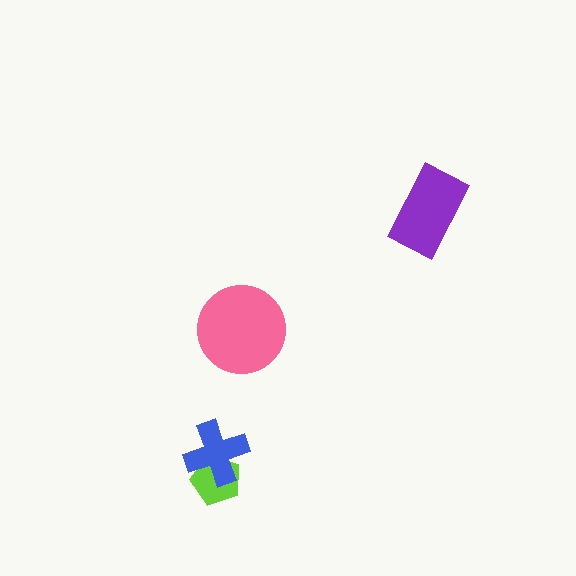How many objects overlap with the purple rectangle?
0 objects overlap with the purple rectangle.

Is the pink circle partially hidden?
No, no other shape covers it.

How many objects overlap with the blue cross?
1 object overlaps with the blue cross.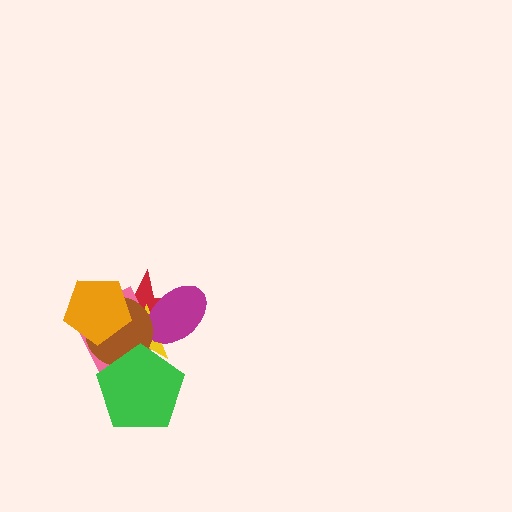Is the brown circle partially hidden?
Yes, it is partially covered by another shape.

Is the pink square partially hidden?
Yes, it is partially covered by another shape.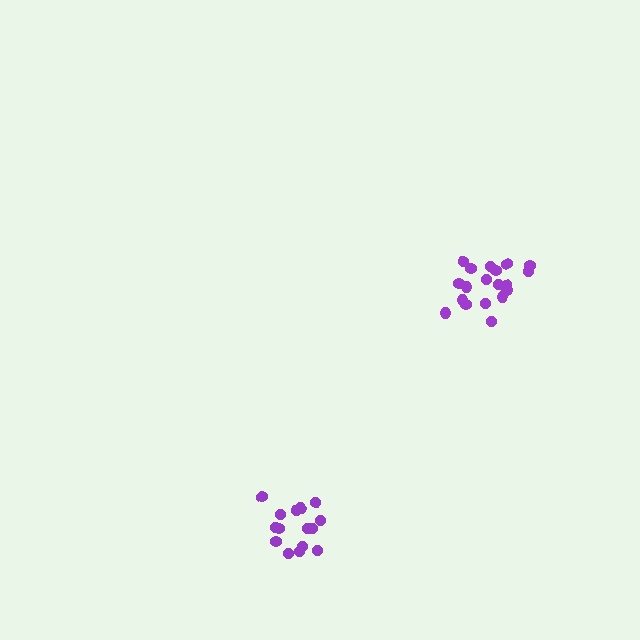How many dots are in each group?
Group 1: 16 dots, Group 2: 19 dots (35 total).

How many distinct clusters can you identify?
There are 2 distinct clusters.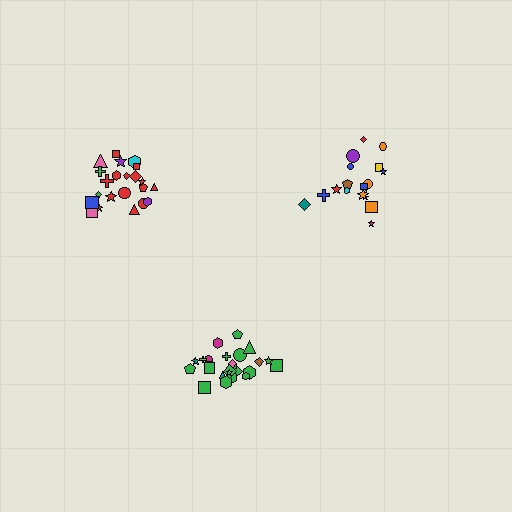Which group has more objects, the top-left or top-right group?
The top-left group.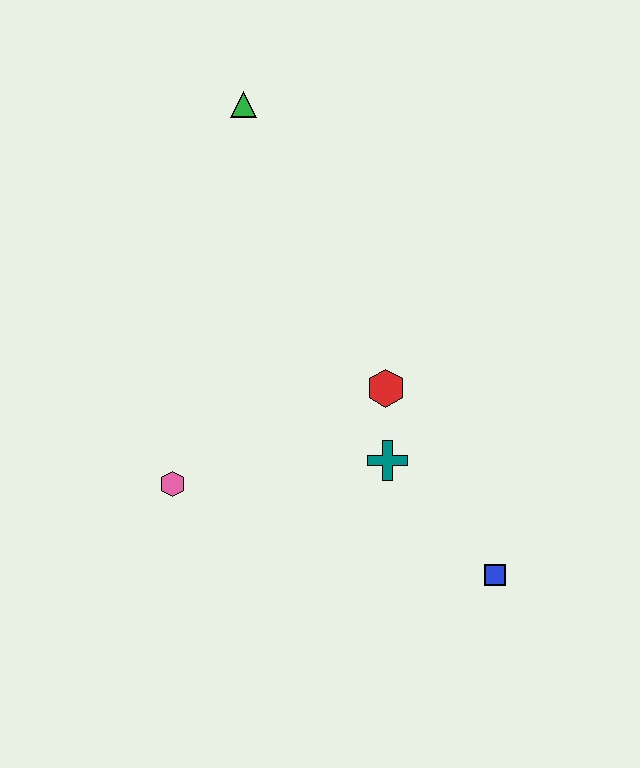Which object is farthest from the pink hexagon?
The green triangle is farthest from the pink hexagon.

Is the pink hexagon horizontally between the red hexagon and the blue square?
No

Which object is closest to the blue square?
The teal cross is closest to the blue square.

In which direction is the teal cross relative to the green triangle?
The teal cross is below the green triangle.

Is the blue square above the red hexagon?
No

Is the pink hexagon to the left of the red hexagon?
Yes